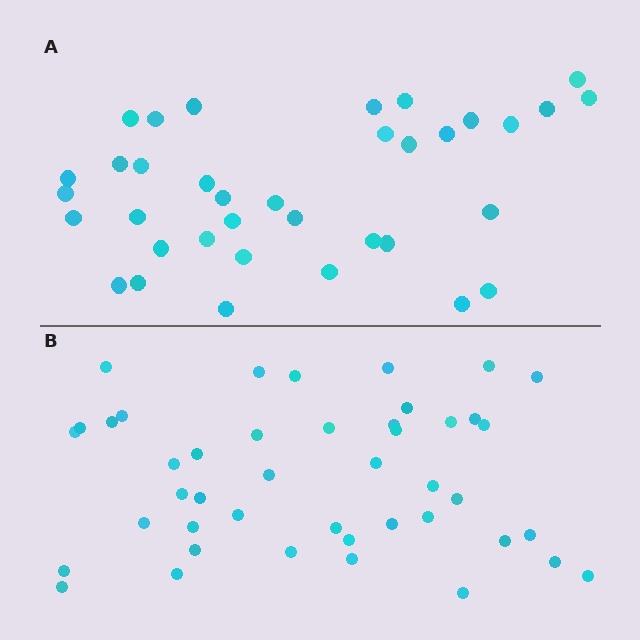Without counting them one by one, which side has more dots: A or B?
Region B (the bottom region) has more dots.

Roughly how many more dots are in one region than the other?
Region B has roughly 8 or so more dots than region A.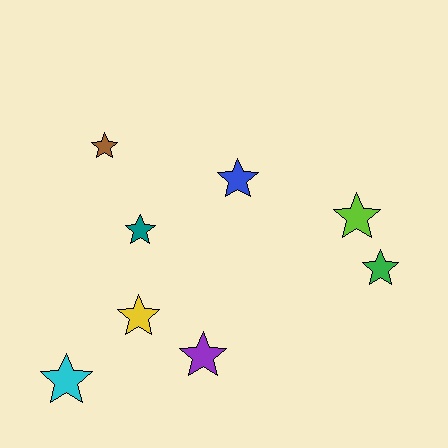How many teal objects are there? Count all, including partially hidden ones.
There is 1 teal object.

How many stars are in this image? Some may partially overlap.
There are 8 stars.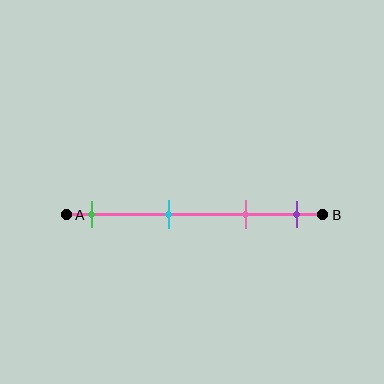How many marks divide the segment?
There are 4 marks dividing the segment.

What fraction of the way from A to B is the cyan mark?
The cyan mark is approximately 40% (0.4) of the way from A to B.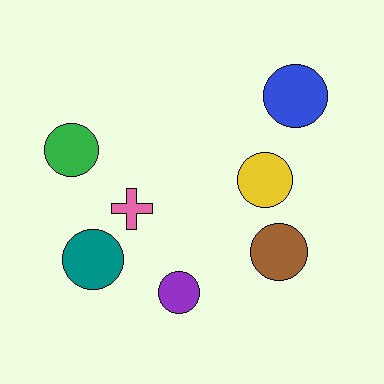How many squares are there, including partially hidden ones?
There are no squares.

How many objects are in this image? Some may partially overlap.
There are 7 objects.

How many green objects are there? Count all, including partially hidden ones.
There is 1 green object.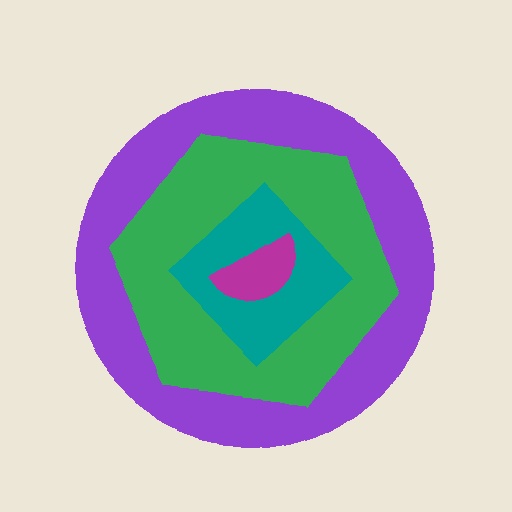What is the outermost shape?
The purple circle.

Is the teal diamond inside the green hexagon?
Yes.